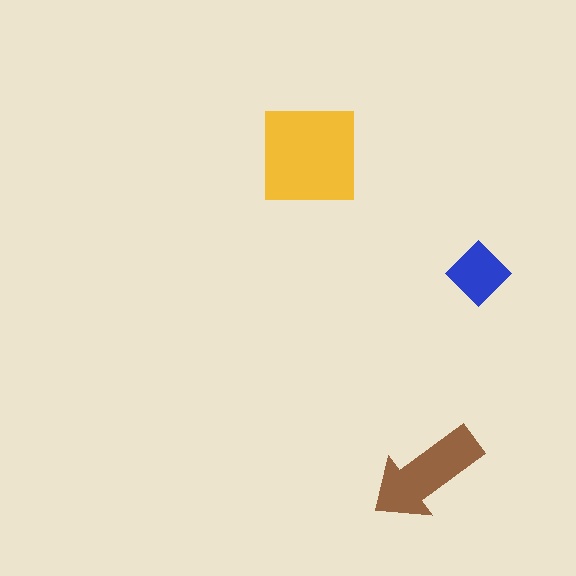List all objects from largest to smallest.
The yellow square, the brown arrow, the blue diamond.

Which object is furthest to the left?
The yellow square is leftmost.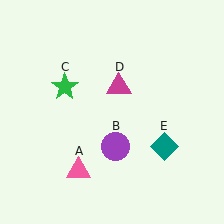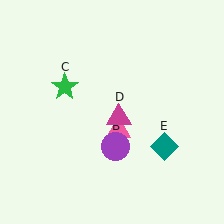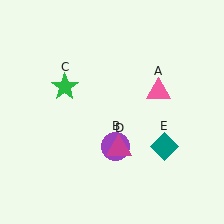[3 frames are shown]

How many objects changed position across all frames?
2 objects changed position: pink triangle (object A), magenta triangle (object D).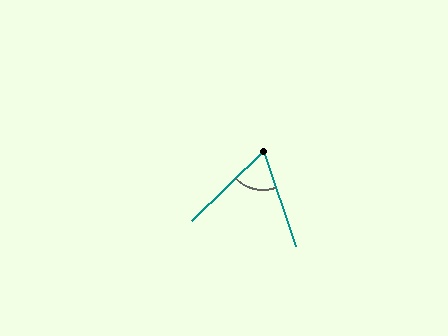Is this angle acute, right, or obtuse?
It is acute.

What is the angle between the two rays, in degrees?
Approximately 65 degrees.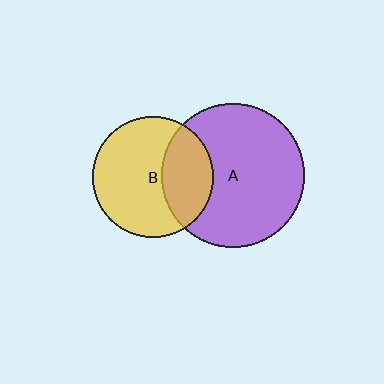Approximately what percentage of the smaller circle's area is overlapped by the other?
Approximately 35%.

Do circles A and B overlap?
Yes.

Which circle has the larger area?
Circle A (purple).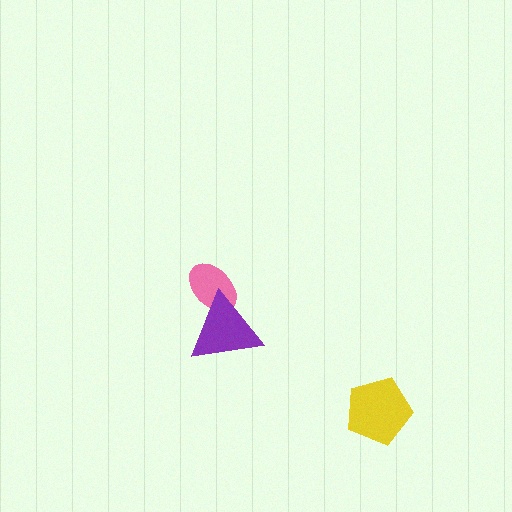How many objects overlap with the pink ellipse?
1 object overlaps with the pink ellipse.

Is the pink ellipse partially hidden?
Yes, it is partially covered by another shape.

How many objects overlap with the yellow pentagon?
0 objects overlap with the yellow pentagon.